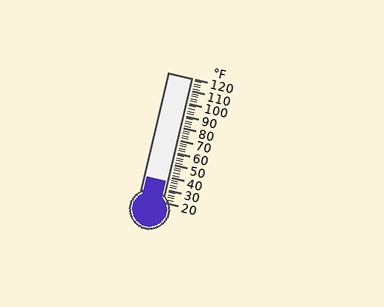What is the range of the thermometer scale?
The thermometer scale ranges from 20°F to 120°F.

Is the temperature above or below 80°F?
The temperature is below 80°F.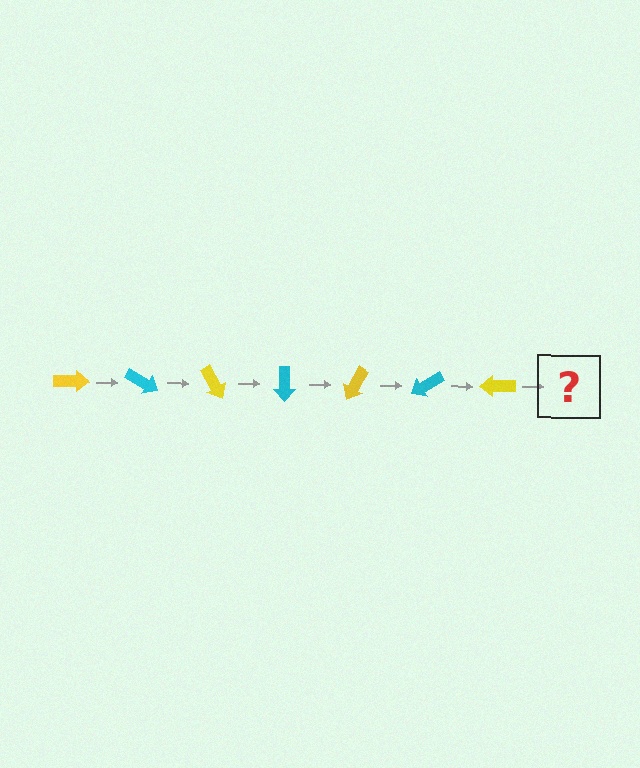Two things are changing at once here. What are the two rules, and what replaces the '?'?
The two rules are that it rotates 30 degrees each step and the color cycles through yellow and cyan. The '?' should be a cyan arrow, rotated 210 degrees from the start.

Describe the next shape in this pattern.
It should be a cyan arrow, rotated 210 degrees from the start.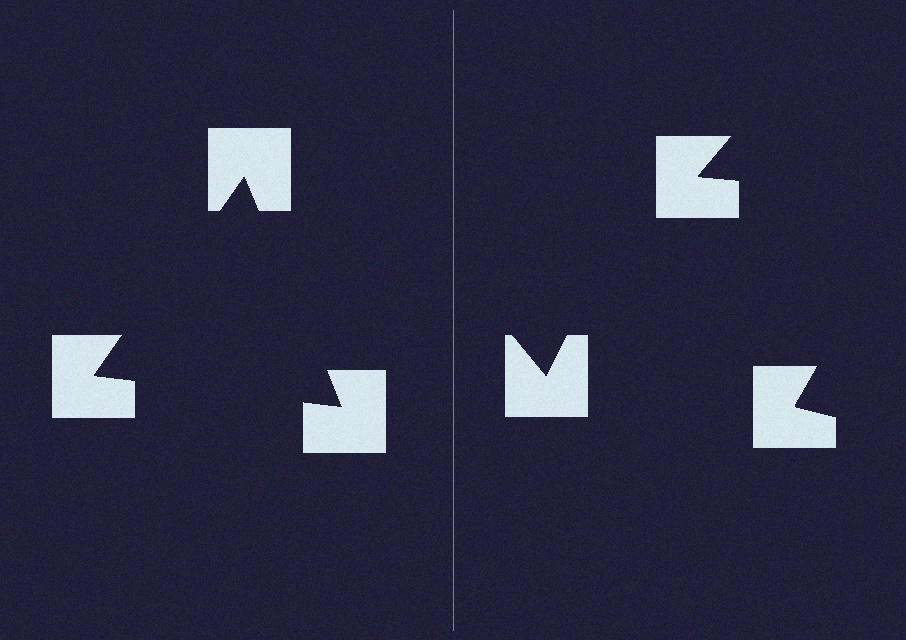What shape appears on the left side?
An illusory triangle.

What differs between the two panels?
The notched squares are positioned identically on both sides; only the wedge orientations differ. On the left they align to a triangle; on the right they are misaligned.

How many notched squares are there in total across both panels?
6 — 3 on each side.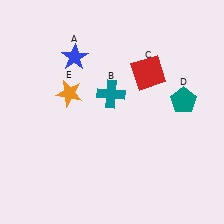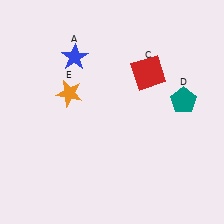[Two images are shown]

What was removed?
The teal cross (B) was removed in Image 2.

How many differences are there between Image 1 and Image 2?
There is 1 difference between the two images.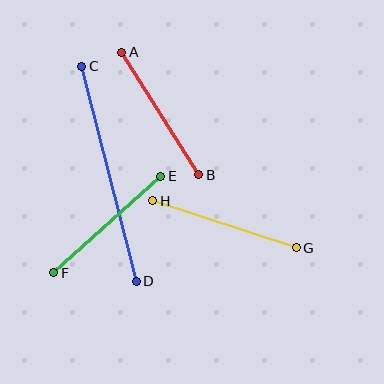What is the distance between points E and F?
The distance is approximately 144 pixels.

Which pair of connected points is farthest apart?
Points C and D are farthest apart.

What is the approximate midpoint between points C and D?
The midpoint is at approximately (109, 174) pixels.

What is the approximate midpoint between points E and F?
The midpoint is at approximately (107, 225) pixels.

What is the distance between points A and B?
The distance is approximately 145 pixels.